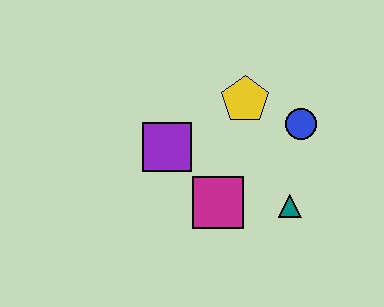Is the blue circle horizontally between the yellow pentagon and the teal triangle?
No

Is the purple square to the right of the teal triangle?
No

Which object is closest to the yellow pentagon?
The blue circle is closest to the yellow pentagon.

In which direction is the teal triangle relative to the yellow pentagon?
The teal triangle is below the yellow pentagon.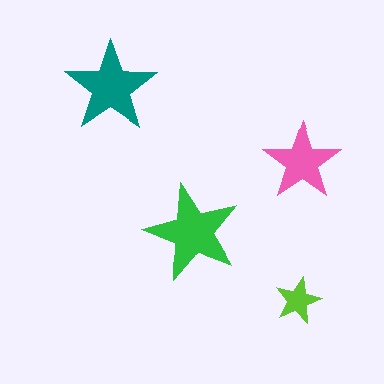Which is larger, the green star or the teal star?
The green one.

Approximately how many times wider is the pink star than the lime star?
About 1.5 times wider.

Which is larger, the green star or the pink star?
The green one.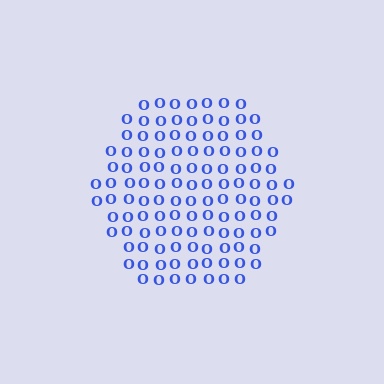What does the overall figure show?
The overall figure shows a hexagon.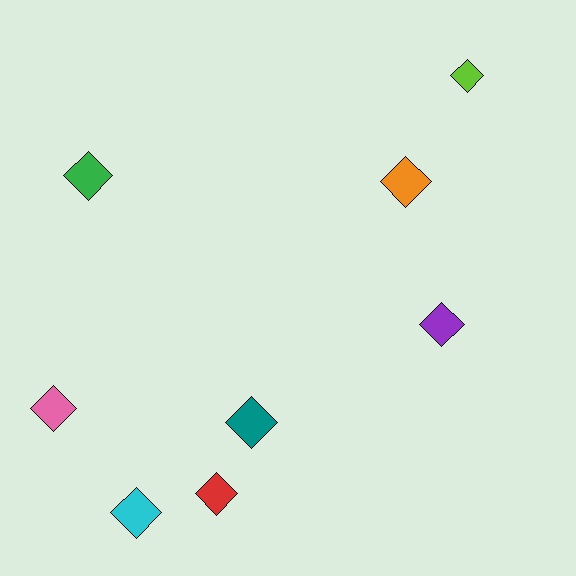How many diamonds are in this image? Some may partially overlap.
There are 8 diamonds.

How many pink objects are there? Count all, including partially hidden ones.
There is 1 pink object.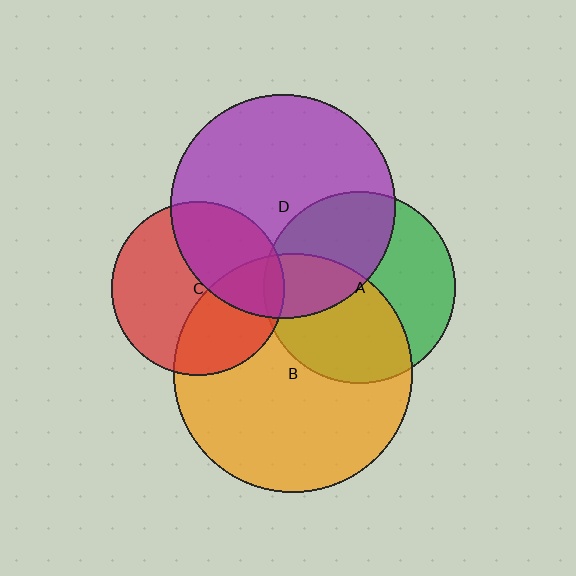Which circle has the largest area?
Circle B (orange).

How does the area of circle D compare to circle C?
Approximately 1.7 times.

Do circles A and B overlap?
Yes.